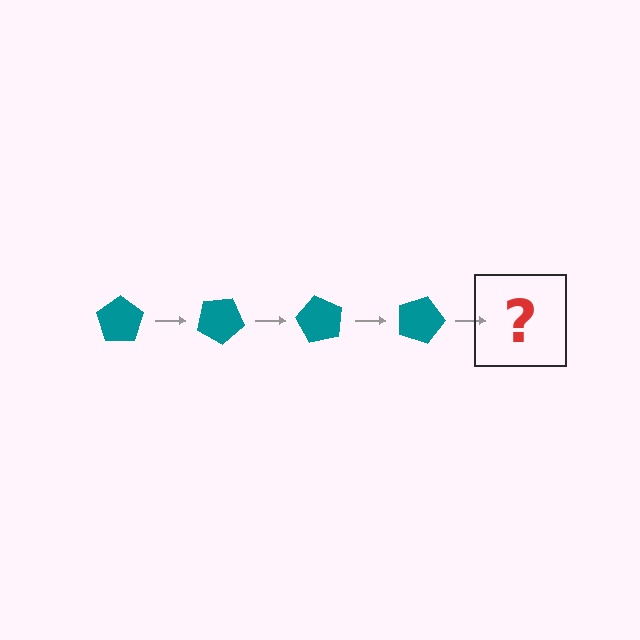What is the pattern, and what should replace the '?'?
The pattern is that the pentagon rotates 30 degrees each step. The '?' should be a teal pentagon rotated 120 degrees.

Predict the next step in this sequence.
The next step is a teal pentagon rotated 120 degrees.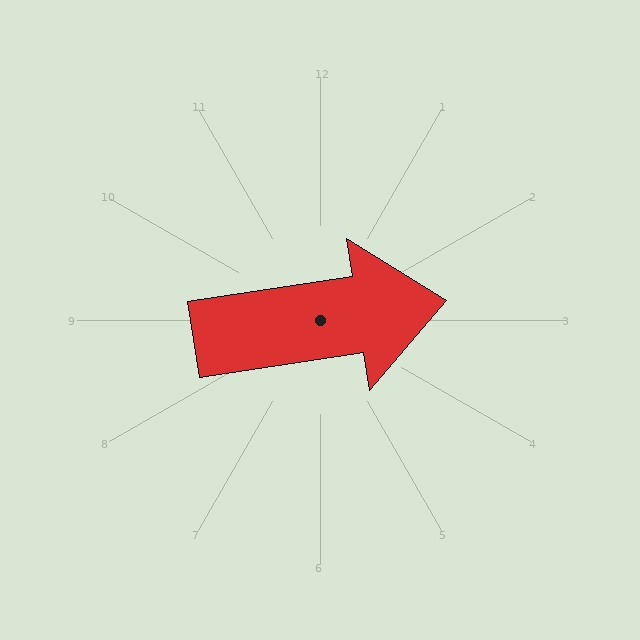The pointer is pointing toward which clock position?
Roughly 3 o'clock.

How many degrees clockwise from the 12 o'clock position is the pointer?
Approximately 81 degrees.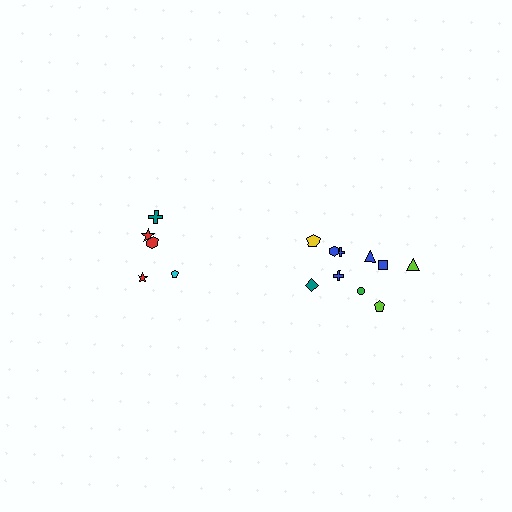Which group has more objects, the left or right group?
The right group.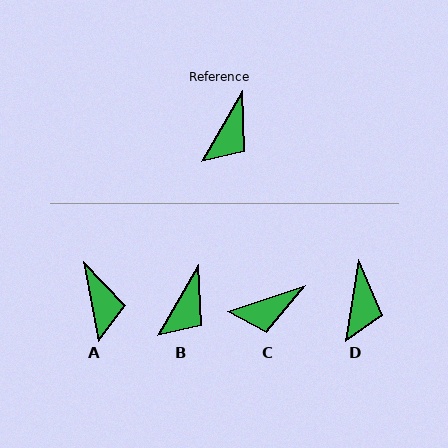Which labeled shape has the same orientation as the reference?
B.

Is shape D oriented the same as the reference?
No, it is off by about 21 degrees.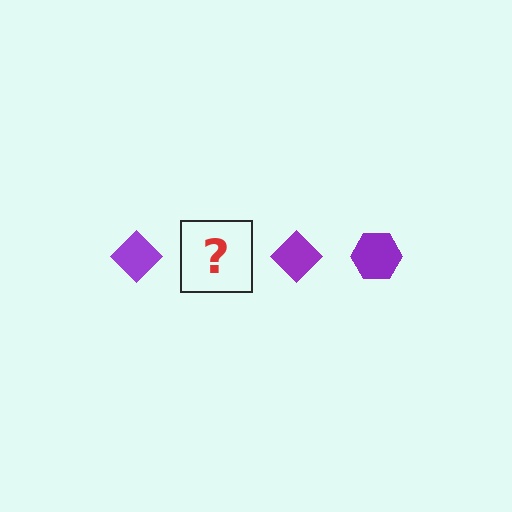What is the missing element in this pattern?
The missing element is a purple hexagon.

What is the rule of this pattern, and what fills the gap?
The rule is that the pattern cycles through diamond, hexagon shapes in purple. The gap should be filled with a purple hexagon.